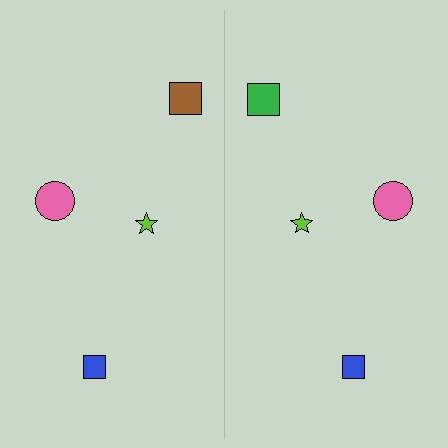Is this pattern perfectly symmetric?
No, the pattern is not perfectly symmetric. The green square on the right side breaks the symmetry — its mirror counterpart is brown.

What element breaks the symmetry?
The green square on the right side breaks the symmetry — its mirror counterpart is brown.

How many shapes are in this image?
There are 8 shapes in this image.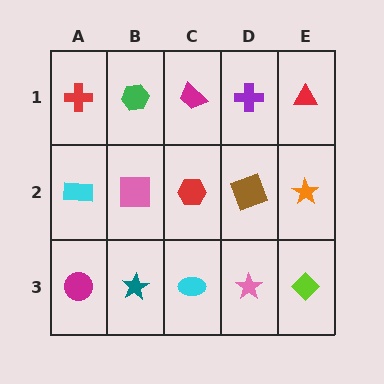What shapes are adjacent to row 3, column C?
A red hexagon (row 2, column C), a teal star (row 3, column B), a pink star (row 3, column D).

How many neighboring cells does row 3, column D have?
3.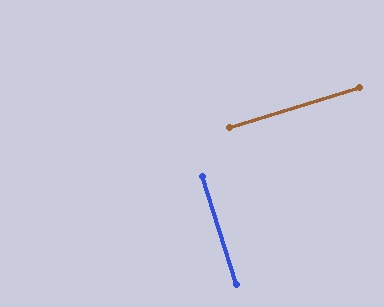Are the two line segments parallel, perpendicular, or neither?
Perpendicular — they meet at approximately 90°.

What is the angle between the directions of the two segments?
Approximately 90 degrees.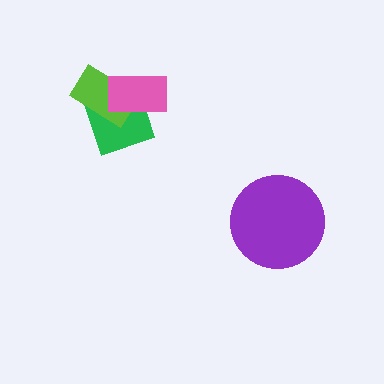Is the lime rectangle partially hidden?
Yes, it is partially covered by another shape.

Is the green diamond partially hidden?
Yes, it is partially covered by another shape.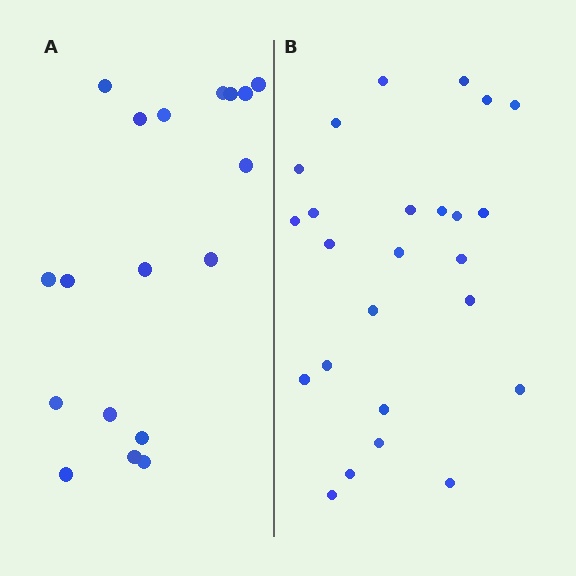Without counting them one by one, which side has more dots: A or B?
Region B (the right region) has more dots.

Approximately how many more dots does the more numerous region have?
Region B has roughly 8 or so more dots than region A.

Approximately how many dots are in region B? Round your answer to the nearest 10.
About 20 dots. (The exact count is 25, which rounds to 20.)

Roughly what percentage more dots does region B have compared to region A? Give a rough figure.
About 40% more.